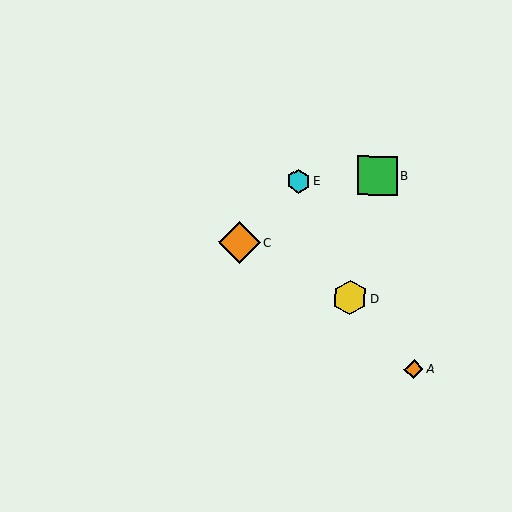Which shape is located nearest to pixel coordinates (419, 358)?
The orange diamond (labeled A) at (414, 369) is nearest to that location.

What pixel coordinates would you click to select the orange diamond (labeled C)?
Click at (240, 242) to select the orange diamond C.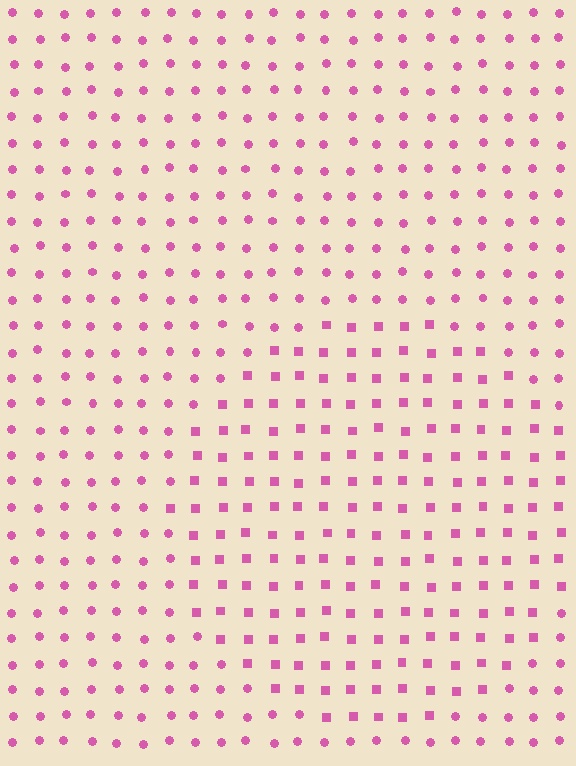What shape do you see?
I see a circle.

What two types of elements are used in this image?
The image uses squares inside the circle region and circles outside it.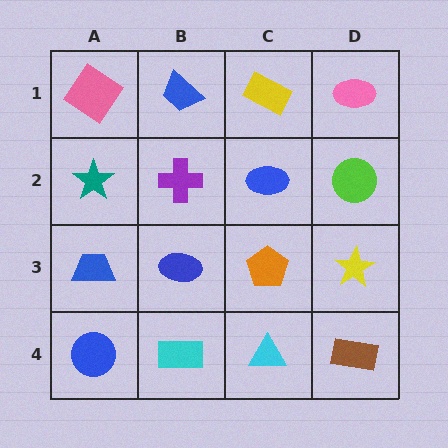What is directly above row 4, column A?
A blue trapezoid.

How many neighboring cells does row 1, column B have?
3.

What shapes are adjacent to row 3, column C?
A blue ellipse (row 2, column C), a cyan triangle (row 4, column C), a blue ellipse (row 3, column B), a yellow star (row 3, column D).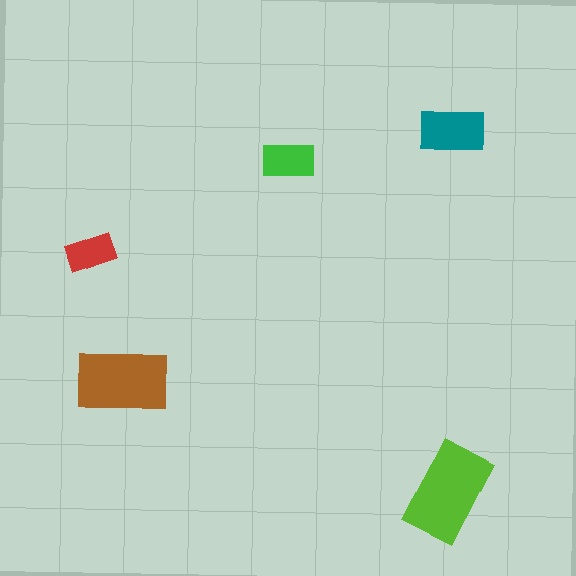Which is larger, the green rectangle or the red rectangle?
The green one.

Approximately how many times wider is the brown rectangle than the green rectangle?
About 1.5 times wider.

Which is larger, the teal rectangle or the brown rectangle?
The brown one.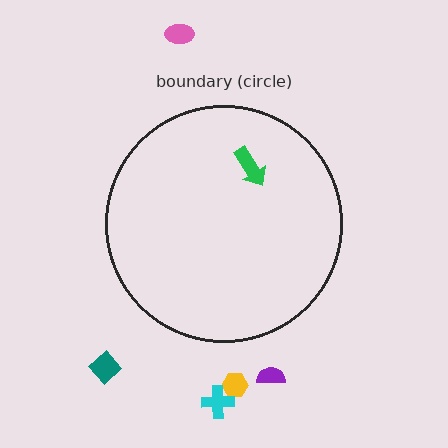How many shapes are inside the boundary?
1 inside, 5 outside.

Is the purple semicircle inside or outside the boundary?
Outside.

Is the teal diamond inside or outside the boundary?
Outside.